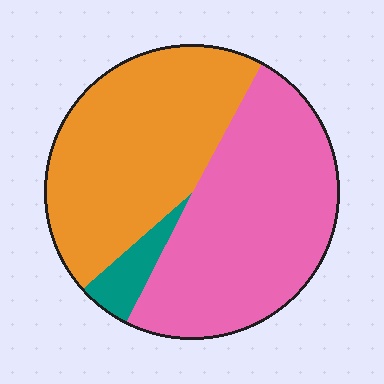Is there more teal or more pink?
Pink.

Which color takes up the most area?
Pink, at roughly 50%.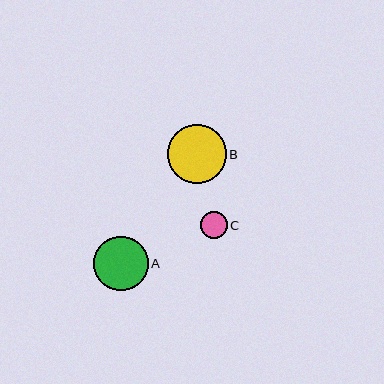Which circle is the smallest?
Circle C is the smallest with a size of approximately 27 pixels.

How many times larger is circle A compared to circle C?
Circle A is approximately 2.0 times the size of circle C.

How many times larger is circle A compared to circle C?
Circle A is approximately 2.0 times the size of circle C.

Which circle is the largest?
Circle B is the largest with a size of approximately 59 pixels.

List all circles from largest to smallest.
From largest to smallest: B, A, C.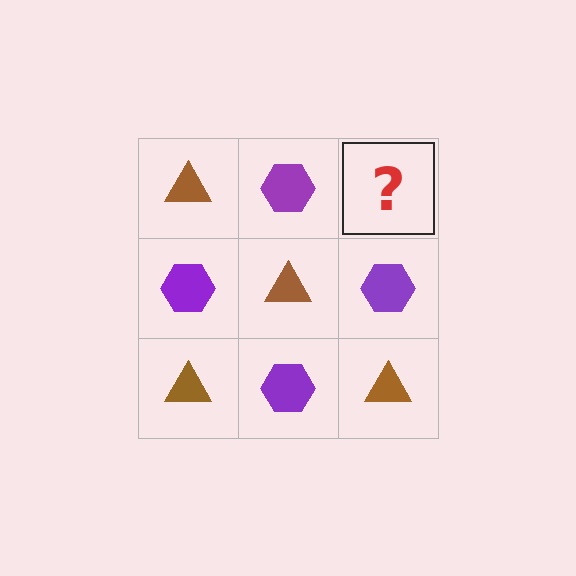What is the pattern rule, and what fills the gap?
The rule is that it alternates brown triangle and purple hexagon in a checkerboard pattern. The gap should be filled with a brown triangle.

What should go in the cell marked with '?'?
The missing cell should contain a brown triangle.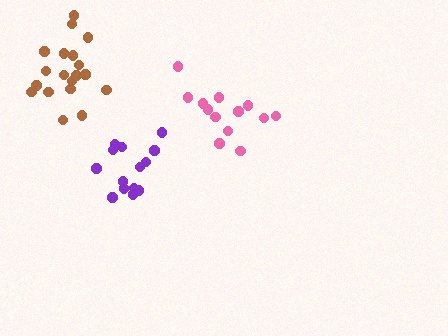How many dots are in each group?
Group 1: 13 dots, Group 2: 16 dots, Group 3: 19 dots (48 total).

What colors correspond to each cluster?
The clusters are colored: pink, purple, brown.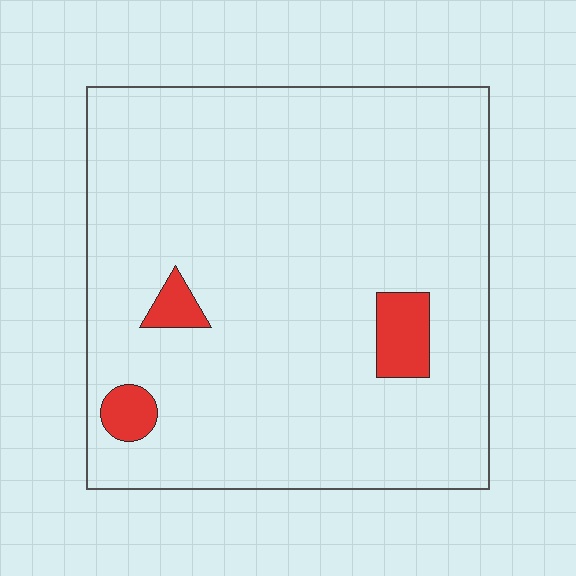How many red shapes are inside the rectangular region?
3.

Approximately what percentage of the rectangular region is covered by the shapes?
Approximately 5%.